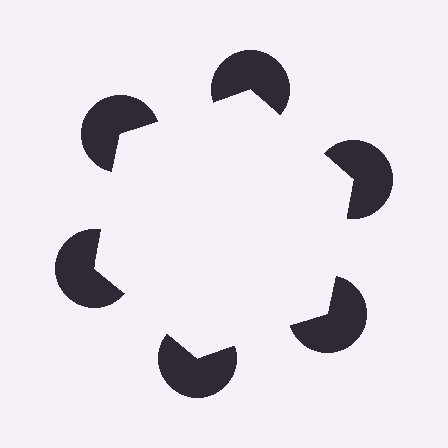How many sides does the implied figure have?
6 sides.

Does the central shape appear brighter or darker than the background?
It typically appears slightly brighter than the background, even though no actual brightness change is drawn.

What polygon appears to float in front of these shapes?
An illusory hexagon — its edges are inferred from the aligned wedge cuts in the pac-man discs, not physically drawn.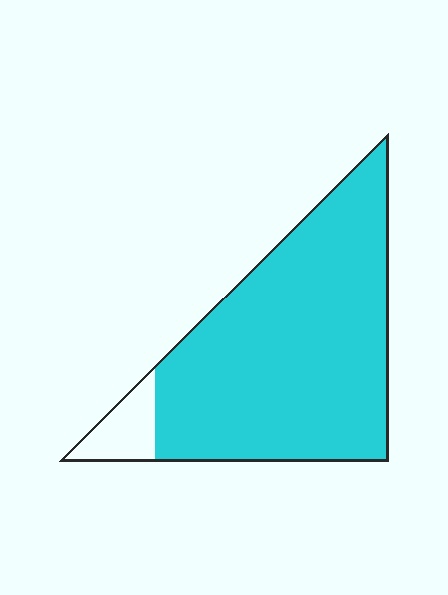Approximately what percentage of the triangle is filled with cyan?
Approximately 90%.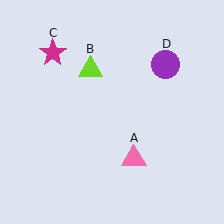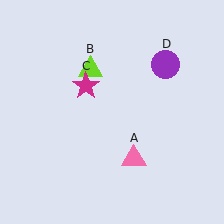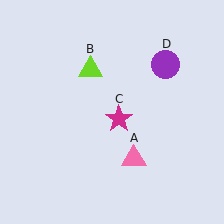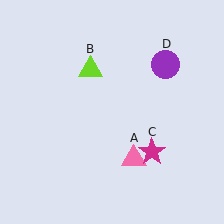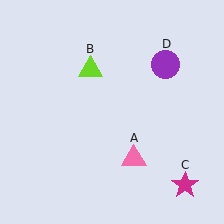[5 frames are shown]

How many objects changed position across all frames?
1 object changed position: magenta star (object C).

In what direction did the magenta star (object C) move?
The magenta star (object C) moved down and to the right.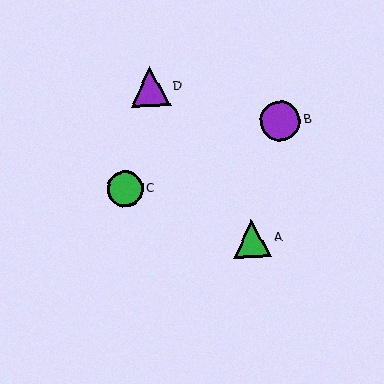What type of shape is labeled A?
Shape A is a green triangle.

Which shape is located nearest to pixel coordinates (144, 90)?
The purple triangle (labeled D) at (150, 87) is nearest to that location.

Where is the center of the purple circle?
The center of the purple circle is at (280, 121).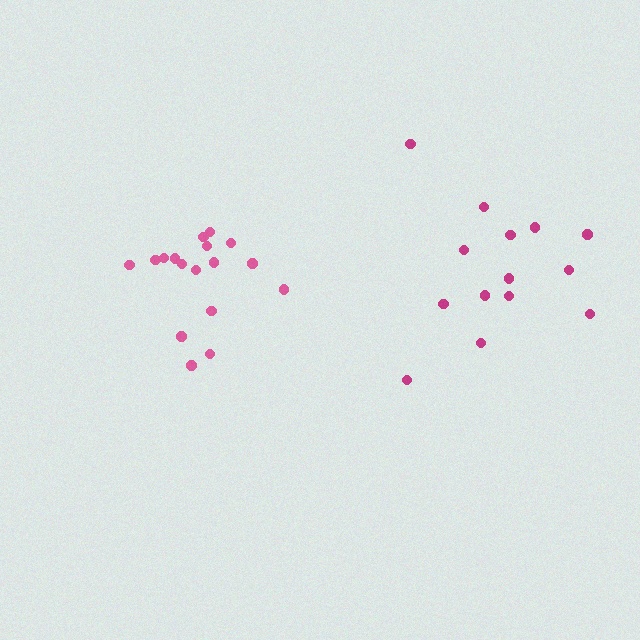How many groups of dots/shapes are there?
There are 2 groups.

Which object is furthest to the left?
The pink cluster is leftmost.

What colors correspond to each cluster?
The clusters are colored: magenta, pink.